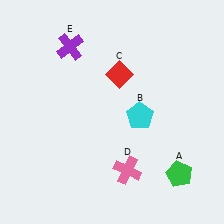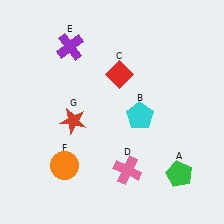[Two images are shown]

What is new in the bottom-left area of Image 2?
A red star (G) was added in the bottom-left area of Image 2.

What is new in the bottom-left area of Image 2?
An orange circle (F) was added in the bottom-left area of Image 2.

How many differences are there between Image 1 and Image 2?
There are 2 differences between the two images.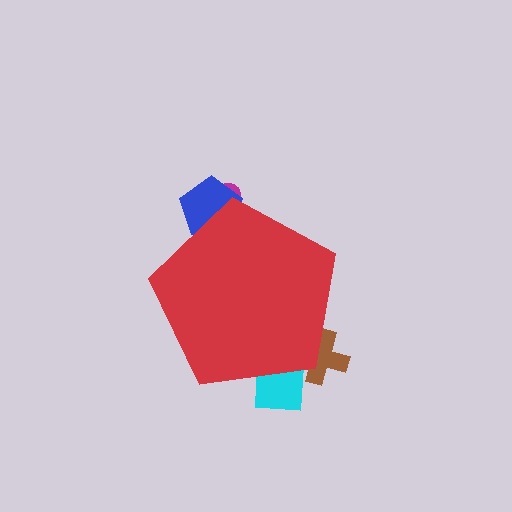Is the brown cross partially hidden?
Yes, the brown cross is partially hidden behind the red pentagon.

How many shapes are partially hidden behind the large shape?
4 shapes are partially hidden.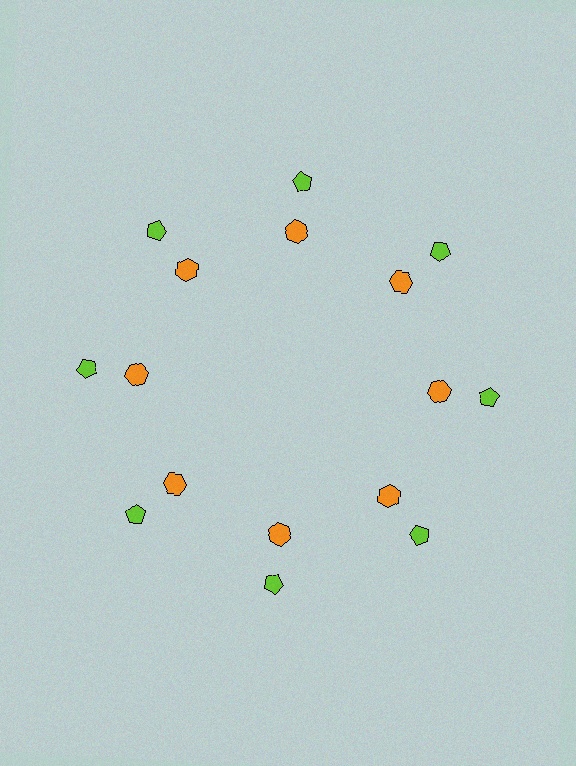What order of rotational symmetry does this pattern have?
This pattern has 8-fold rotational symmetry.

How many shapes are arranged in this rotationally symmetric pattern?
There are 16 shapes, arranged in 8 groups of 2.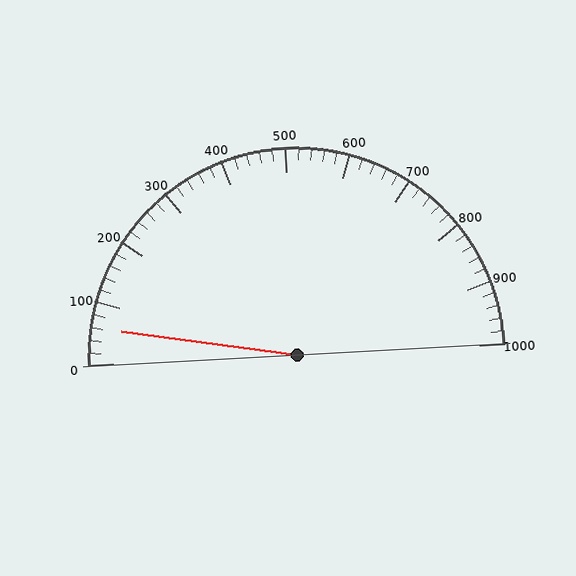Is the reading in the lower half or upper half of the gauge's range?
The reading is in the lower half of the range (0 to 1000).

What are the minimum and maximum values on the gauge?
The gauge ranges from 0 to 1000.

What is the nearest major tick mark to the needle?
The nearest major tick mark is 100.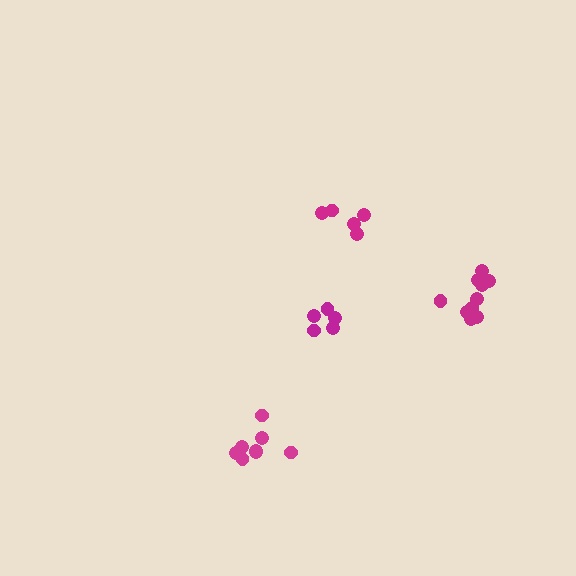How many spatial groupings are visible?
There are 4 spatial groupings.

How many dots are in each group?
Group 1: 5 dots, Group 2: 10 dots, Group 3: 8 dots, Group 4: 5 dots (28 total).